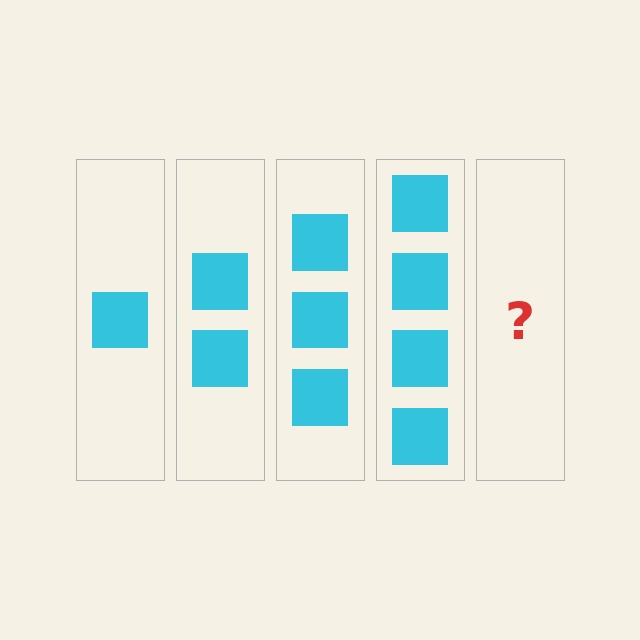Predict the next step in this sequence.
The next step is 5 squares.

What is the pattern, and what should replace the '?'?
The pattern is that each step adds one more square. The '?' should be 5 squares.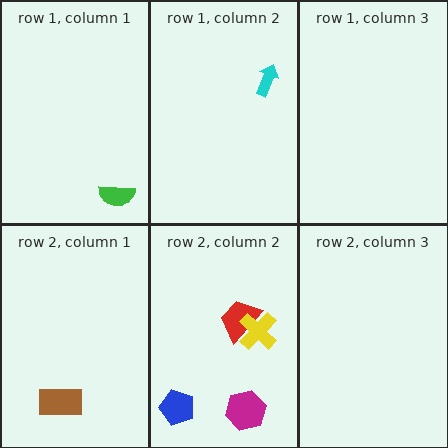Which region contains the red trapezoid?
The row 2, column 2 region.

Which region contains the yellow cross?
The row 2, column 2 region.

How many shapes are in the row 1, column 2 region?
1.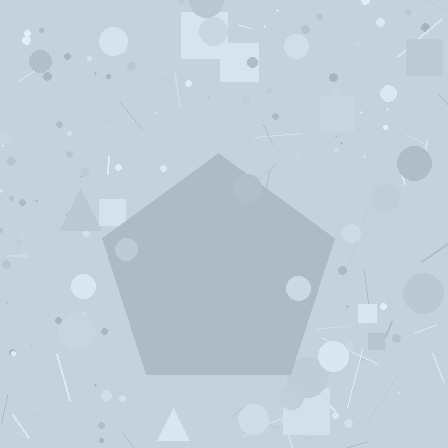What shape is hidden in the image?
A pentagon is hidden in the image.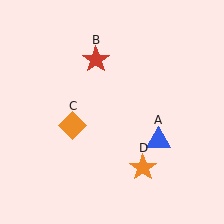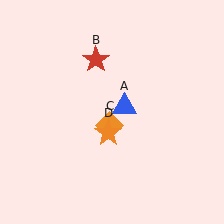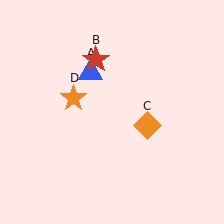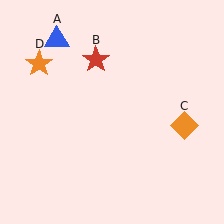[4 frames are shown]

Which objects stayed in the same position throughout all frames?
Red star (object B) remained stationary.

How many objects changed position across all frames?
3 objects changed position: blue triangle (object A), orange diamond (object C), orange star (object D).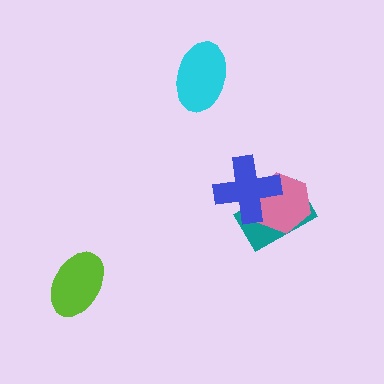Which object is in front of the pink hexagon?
The blue cross is in front of the pink hexagon.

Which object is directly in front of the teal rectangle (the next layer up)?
The pink hexagon is directly in front of the teal rectangle.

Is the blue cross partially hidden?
No, no other shape covers it.